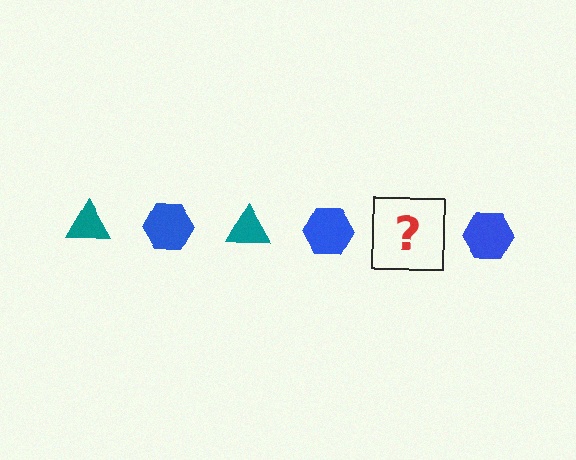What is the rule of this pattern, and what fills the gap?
The rule is that the pattern alternates between teal triangle and blue hexagon. The gap should be filled with a teal triangle.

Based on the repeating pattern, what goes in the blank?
The blank should be a teal triangle.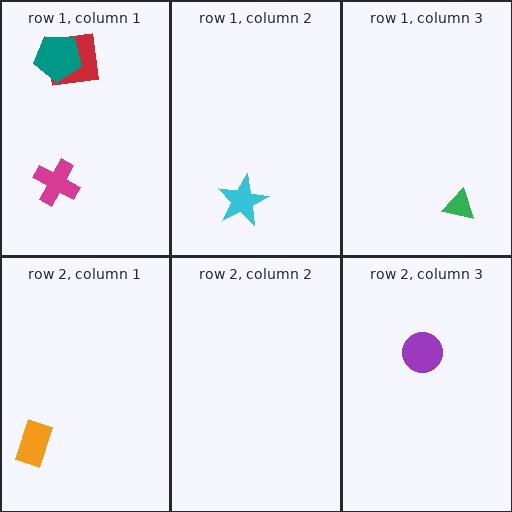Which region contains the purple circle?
The row 2, column 3 region.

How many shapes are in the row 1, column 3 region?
1.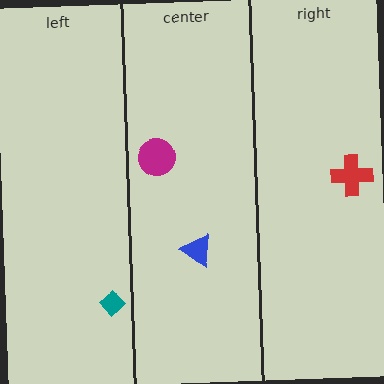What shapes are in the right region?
The red cross.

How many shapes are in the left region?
1.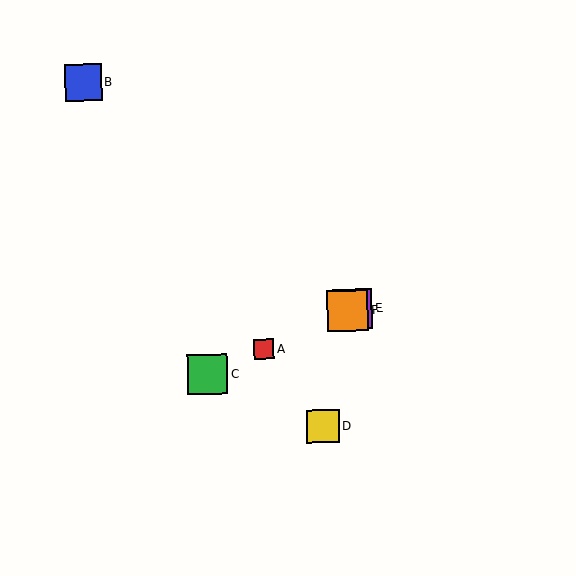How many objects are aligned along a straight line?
4 objects (A, C, E, F) are aligned along a straight line.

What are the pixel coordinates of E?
Object E is at (352, 309).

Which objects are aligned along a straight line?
Objects A, C, E, F are aligned along a straight line.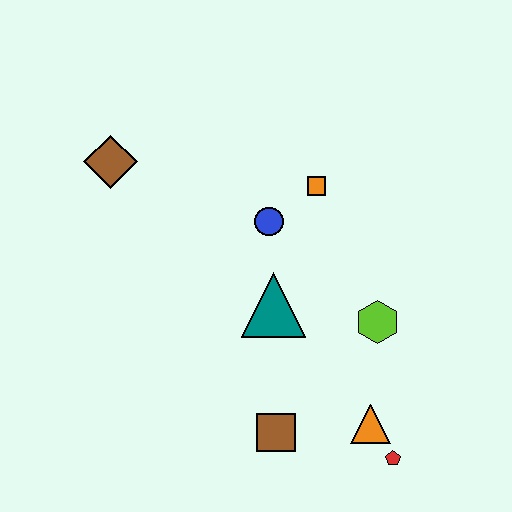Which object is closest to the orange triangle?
The red pentagon is closest to the orange triangle.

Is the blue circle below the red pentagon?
No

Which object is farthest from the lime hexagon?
The brown diamond is farthest from the lime hexagon.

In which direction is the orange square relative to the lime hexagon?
The orange square is above the lime hexagon.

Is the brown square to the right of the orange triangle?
No